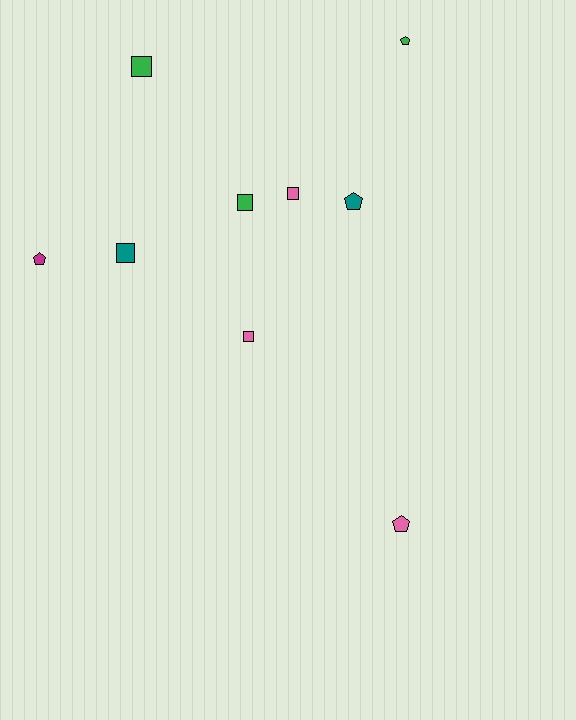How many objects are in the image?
There are 9 objects.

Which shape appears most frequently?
Square, with 5 objects.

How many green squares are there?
There are 2 green squares.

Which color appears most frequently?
Pink, with 3 objects.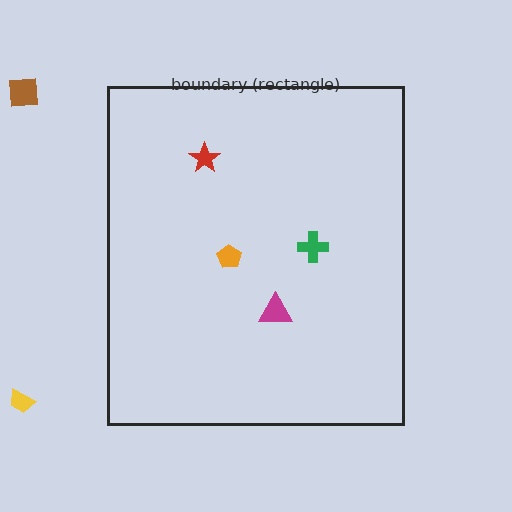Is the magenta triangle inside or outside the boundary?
Inside.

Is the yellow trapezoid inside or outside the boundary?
Outside.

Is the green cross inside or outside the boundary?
Inside.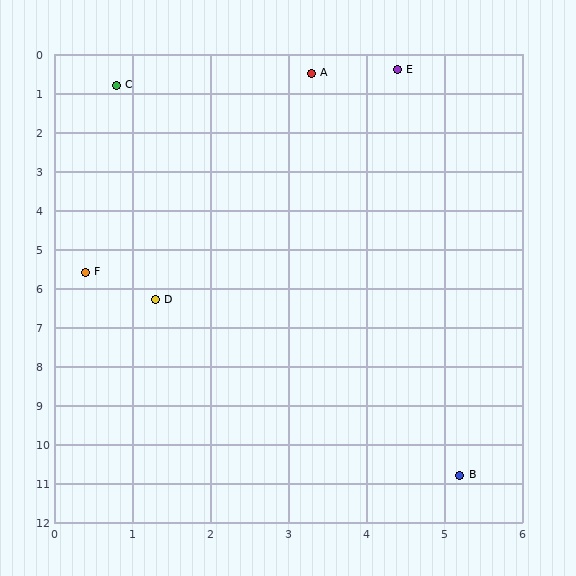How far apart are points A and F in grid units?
Points A and F are about 5.9 grid units apart.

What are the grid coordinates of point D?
Point D is at approximately (1.3, 6.3).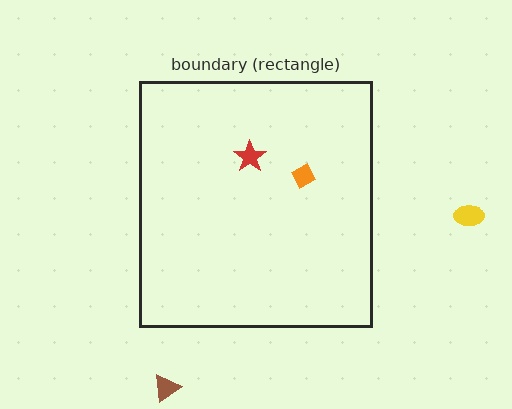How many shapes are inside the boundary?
2 inside, 2 outside.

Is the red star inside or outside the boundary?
Inside.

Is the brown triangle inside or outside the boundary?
Outside.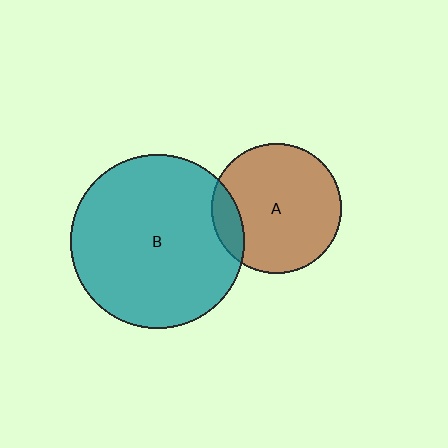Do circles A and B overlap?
Yes.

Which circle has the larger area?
Circle B (teal).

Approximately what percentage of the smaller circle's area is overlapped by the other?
Approximately 15%.